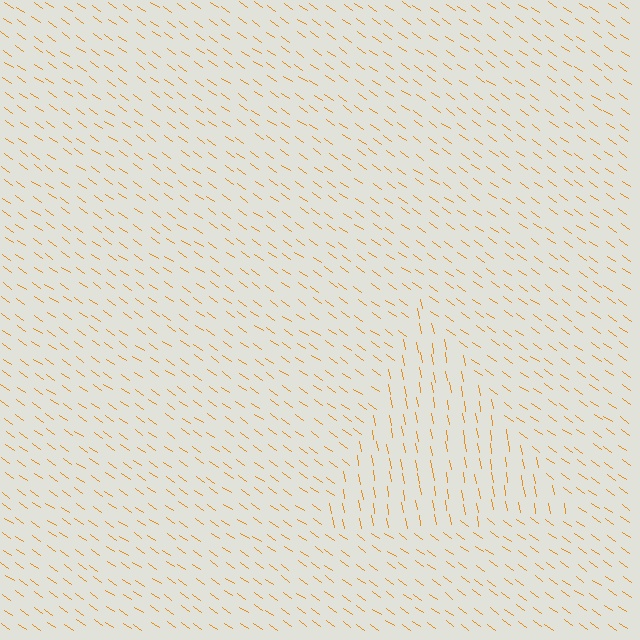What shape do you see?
I see a triangle.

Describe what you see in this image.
The image is filled with small orange line segments. A triangle region in the image has lines oriented differently from the surrounding lines, creating a visible texture boundary.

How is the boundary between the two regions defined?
The boundary is defined purely by a change in line orientation (approximately 45 degrees difference). All lines are the same color and thickness.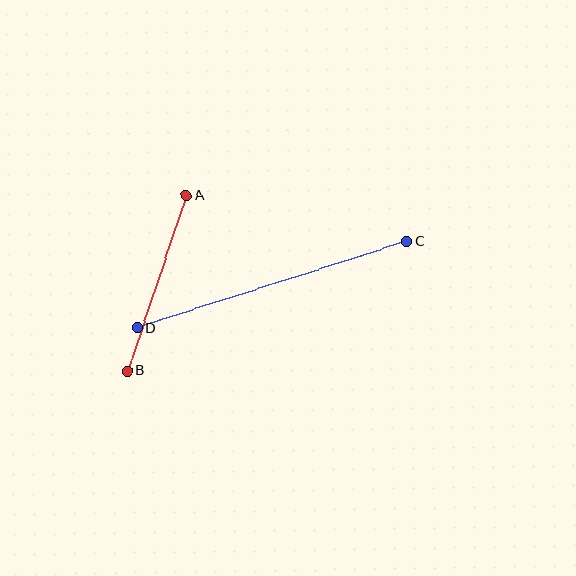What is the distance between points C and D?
The distance is approximately 284 pixels.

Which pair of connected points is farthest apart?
Points C and D are farthest apart.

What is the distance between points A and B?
The distance is approximately 185 pixels.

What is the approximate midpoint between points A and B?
The midpoint is at approximately (157, 283) pixels.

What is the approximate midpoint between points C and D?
The midpoint is at approximately (272, 285) pixels.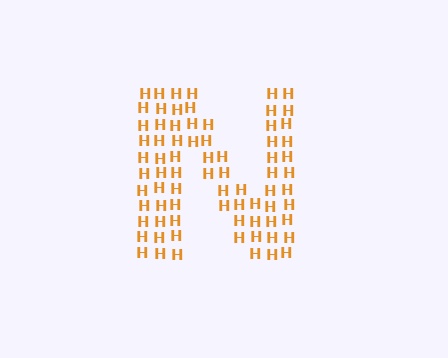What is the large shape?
The large shape is the letter N.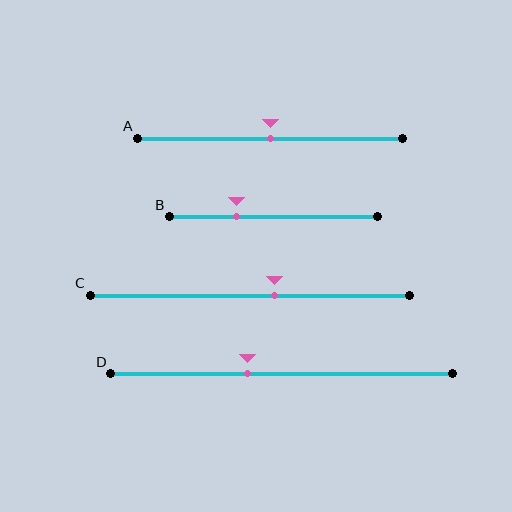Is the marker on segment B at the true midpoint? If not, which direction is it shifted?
No, the marker on segment B is shifted to the left by about 18% of the segment length.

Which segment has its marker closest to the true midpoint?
Segment A has its marker closest to the true midpoint.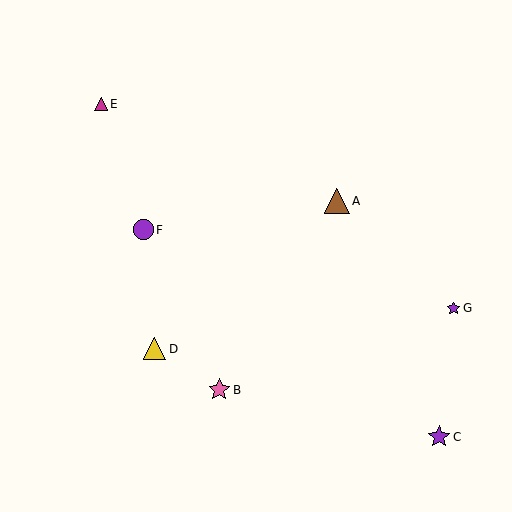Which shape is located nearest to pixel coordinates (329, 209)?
The brown triangle (labeled A) at (337, 201) is nearest to that location.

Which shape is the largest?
The brown triangle (labeled A) is the largest.